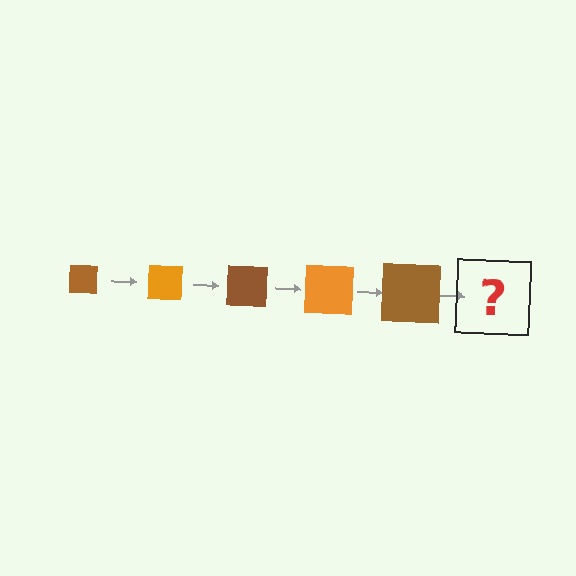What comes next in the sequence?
The next element should be an orange square, larger than the previous one.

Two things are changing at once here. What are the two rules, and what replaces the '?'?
The two rules are that the square grows larger each step and the color cycles through brown and orange. The '?' should be an orange square, larger than the previous one.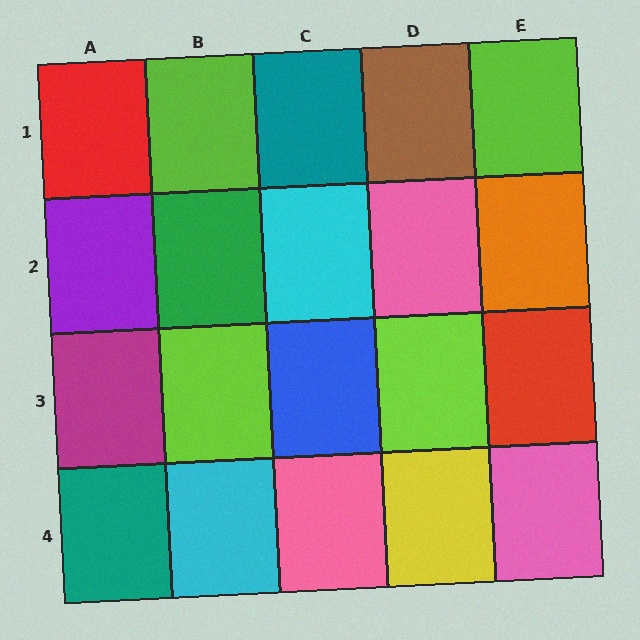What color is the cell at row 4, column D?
Yellow.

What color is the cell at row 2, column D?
Pink.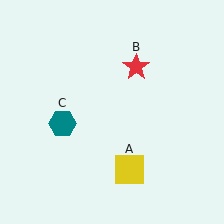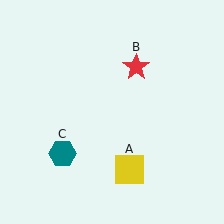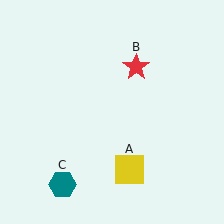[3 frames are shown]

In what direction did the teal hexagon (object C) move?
The teal hexagon (object C) moved down.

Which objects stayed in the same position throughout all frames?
Yellow square (object A) and red star (object B) remained stationary.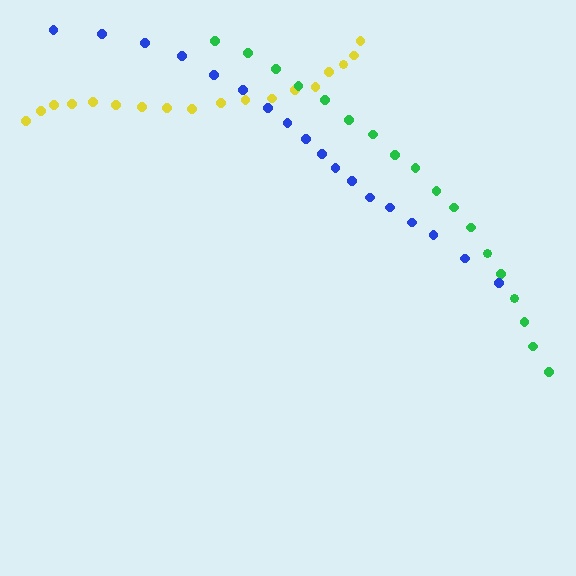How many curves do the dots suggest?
There are 3 distinct paths.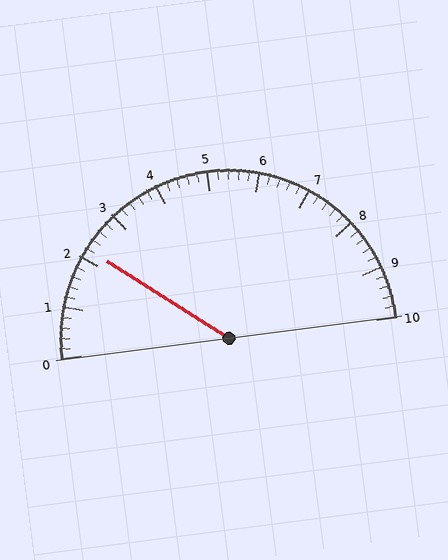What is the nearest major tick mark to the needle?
The nearest major tick mark is 2.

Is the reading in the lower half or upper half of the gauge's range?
The reading is in the lower half of the range (0 to 10).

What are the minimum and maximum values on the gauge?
The gauge ranges from 0 to 10.